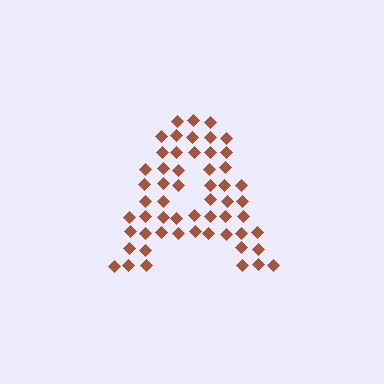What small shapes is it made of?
It is made of small diamonds.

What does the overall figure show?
The overall figure shows the letter A.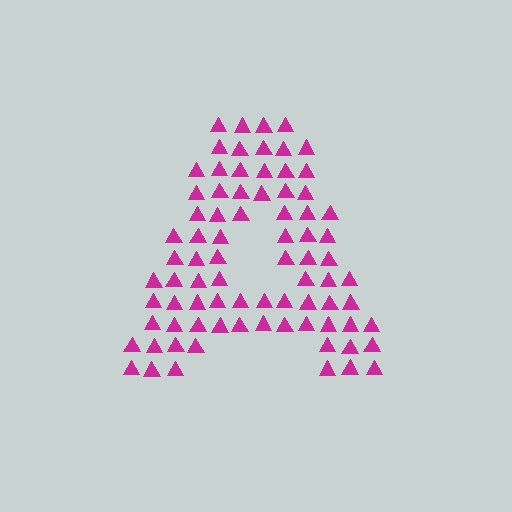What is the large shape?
The large shape is the letter A.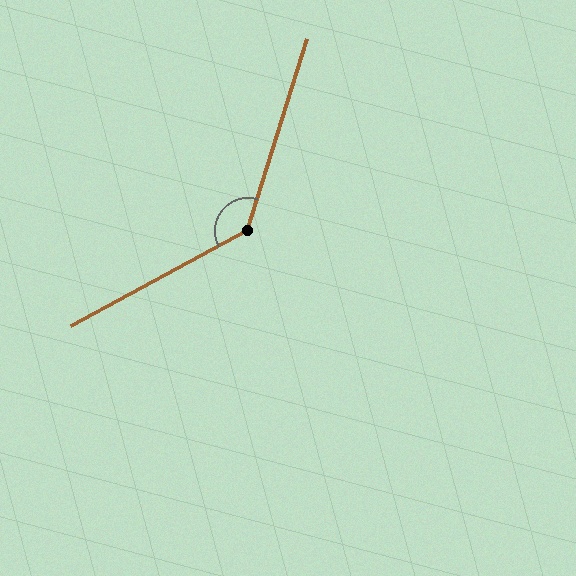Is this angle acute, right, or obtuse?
It is obtuse.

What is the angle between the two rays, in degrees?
Approximately 136 degrees.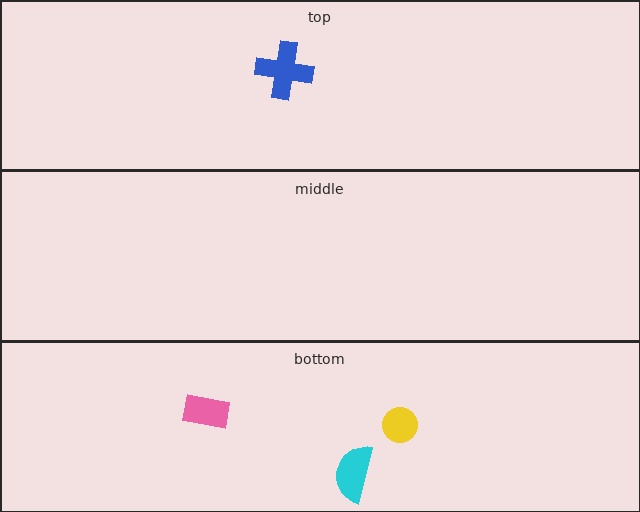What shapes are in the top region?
The blue cross.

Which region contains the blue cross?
The top region.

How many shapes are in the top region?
1.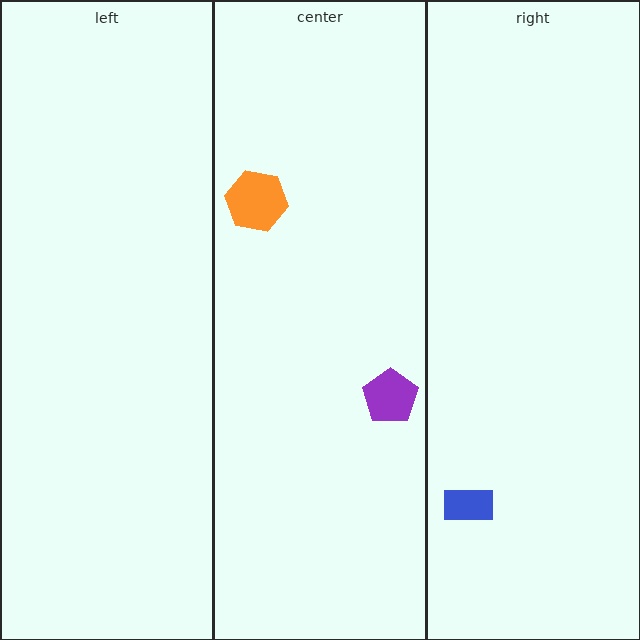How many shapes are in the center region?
2.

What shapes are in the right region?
The blue rectangle.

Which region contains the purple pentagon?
The center region.